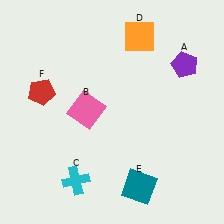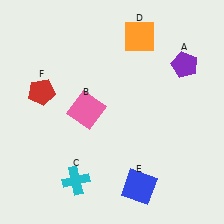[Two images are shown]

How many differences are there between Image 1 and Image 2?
There is 1 difference between the two images.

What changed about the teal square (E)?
In Image 1, E is teal. In Image 2, it changed to blue.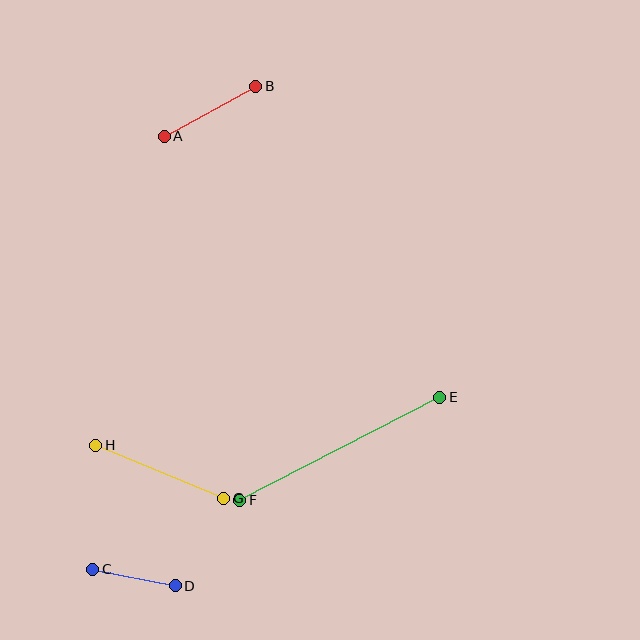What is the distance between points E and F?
The distance is approximately 225 pixels.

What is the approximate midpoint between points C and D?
The midpoint is at approximately (134, 578) pixels.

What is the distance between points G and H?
The distance is approximately 138 pixels.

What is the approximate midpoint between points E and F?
The midpoint is at approximately (340, 449) pixels.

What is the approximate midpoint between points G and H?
The midpoint is at approximately (160, 472) pixels.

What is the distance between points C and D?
The distance is approximately 84 pixels.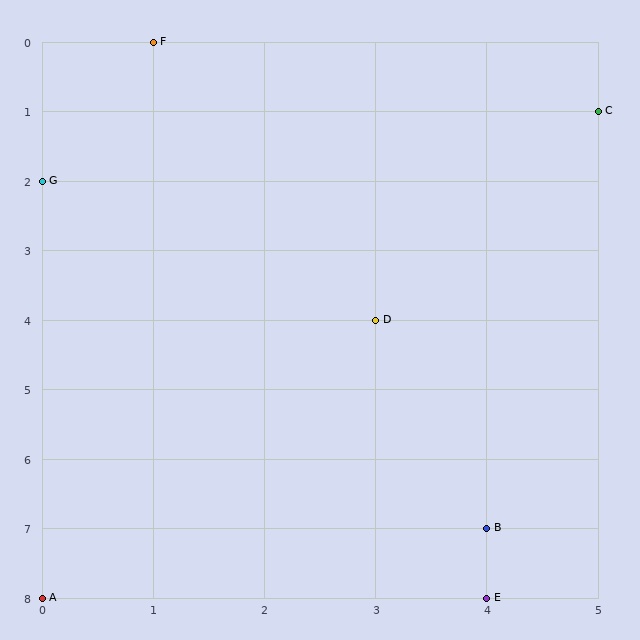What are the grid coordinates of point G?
Point G is at grid coordinates (0, 2).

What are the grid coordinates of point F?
Point F is at grid coordinates (1, 0).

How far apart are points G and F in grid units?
Points G and F are 1 column and 2 rows apart (about 2.2 grid units diagonally).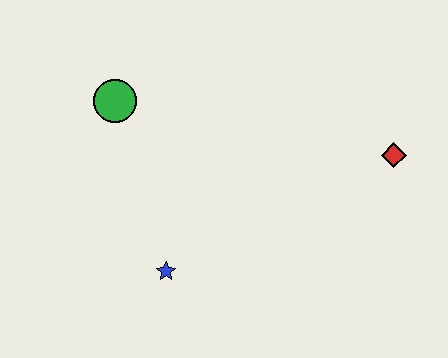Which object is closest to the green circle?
The blue star is closest to the green circle.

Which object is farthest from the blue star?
The red diamond is farthest from the blue star.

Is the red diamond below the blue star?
No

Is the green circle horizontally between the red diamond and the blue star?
No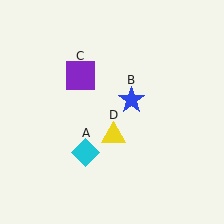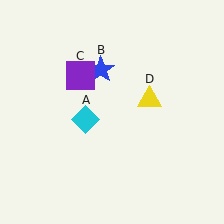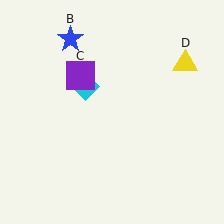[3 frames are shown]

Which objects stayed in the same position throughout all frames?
Purple square (object C) remained stationary.